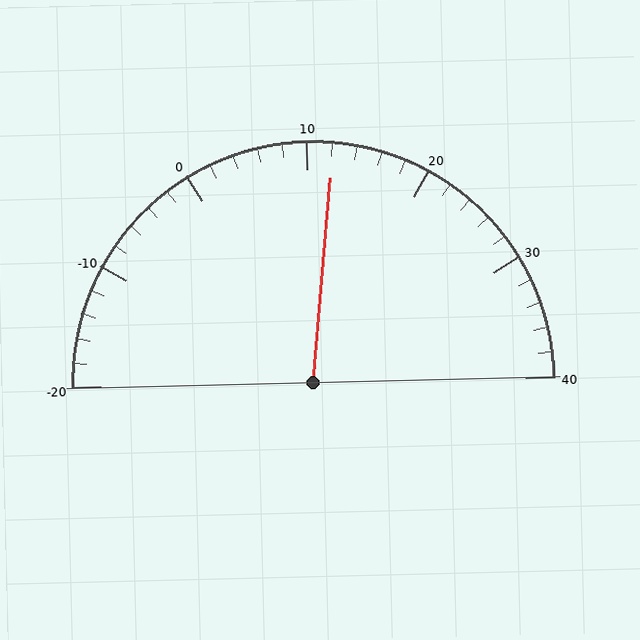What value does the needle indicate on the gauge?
The needle indicates approximately 12.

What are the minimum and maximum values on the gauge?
The gauge ranges from -20 to 40.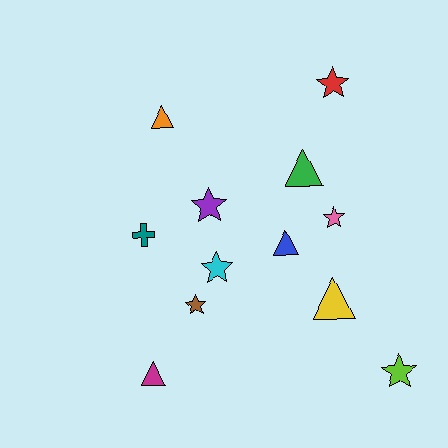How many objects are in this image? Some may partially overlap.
There are 12 objects.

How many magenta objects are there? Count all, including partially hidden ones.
There is 1 magenta object.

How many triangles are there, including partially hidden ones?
There are 5 triangles.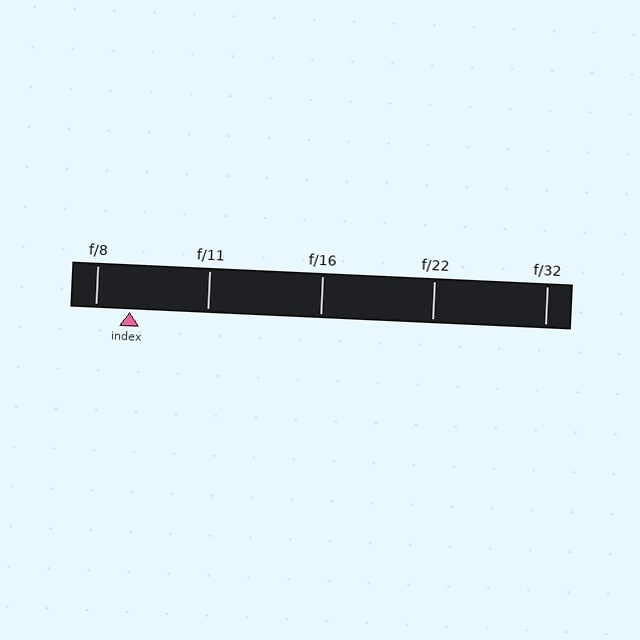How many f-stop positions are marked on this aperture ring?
There are 5 f-stop positions marked.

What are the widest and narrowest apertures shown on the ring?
The widest aperture shown is f/8 and the narrowest is f/32.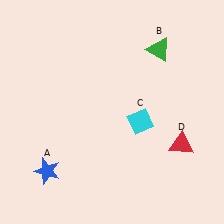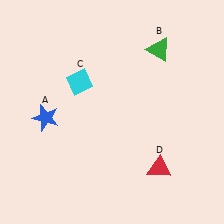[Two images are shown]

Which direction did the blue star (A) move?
The blue star (A) moved up.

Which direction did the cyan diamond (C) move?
The cyan diamond (C) moved left.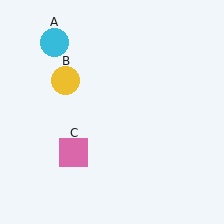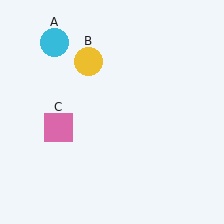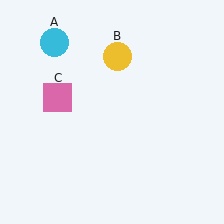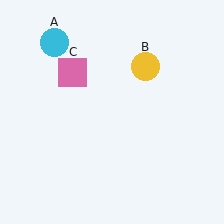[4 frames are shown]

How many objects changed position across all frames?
2 objects changed position: yellow circle (object B), pink square (object C).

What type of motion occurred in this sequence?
The yellow circle (object B), pink square (object C) rotated clockwise around the center of the scene.